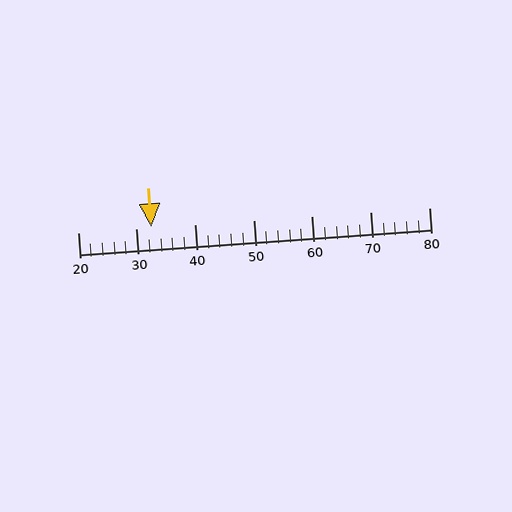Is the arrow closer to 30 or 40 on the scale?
The arrow is closer to 30.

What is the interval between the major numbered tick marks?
The major tick marks are spaced 10 units apart.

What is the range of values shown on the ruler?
The ruler shows values from 20 to 80.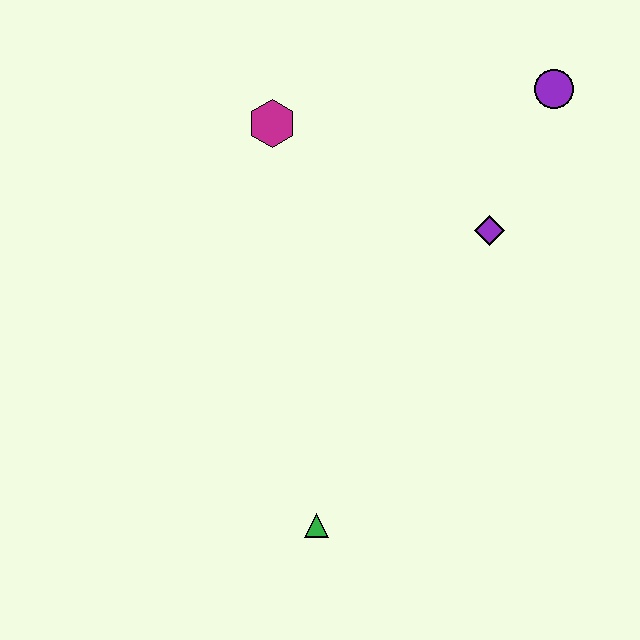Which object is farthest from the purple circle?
The green triangle is farthest from the purple circle.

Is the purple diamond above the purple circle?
No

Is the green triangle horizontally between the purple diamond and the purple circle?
No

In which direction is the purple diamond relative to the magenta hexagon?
The purple diamond is to the right of the magenta hexagon.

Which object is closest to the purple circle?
The purple diamond is closest to the purple circle.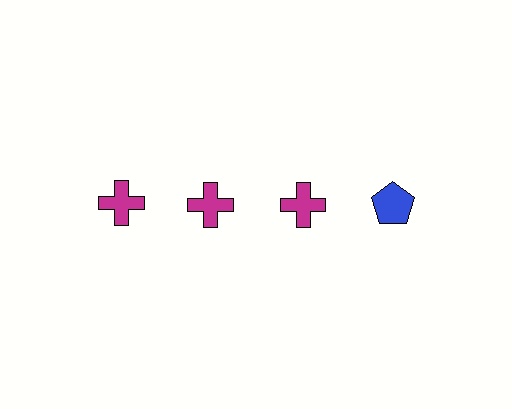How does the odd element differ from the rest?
It differs in both color (blue instead of magenta) and shape (pentagon instead of cross).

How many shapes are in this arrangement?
There are 4 shapes arranged in a grid pattern.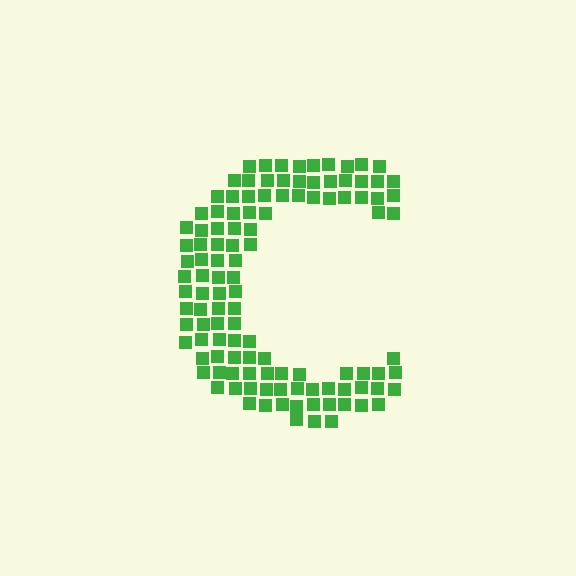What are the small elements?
The small elements are squares.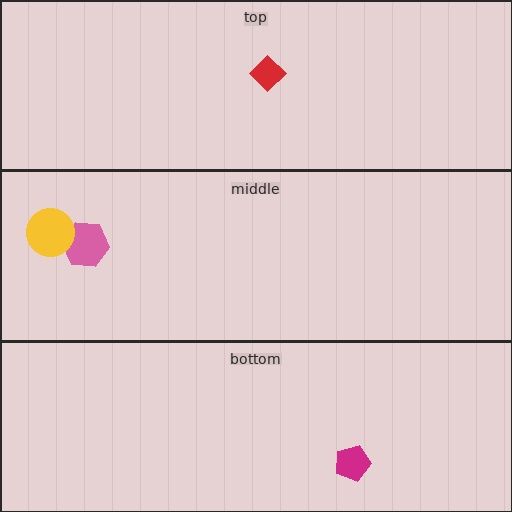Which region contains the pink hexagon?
The middle region.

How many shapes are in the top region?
1.